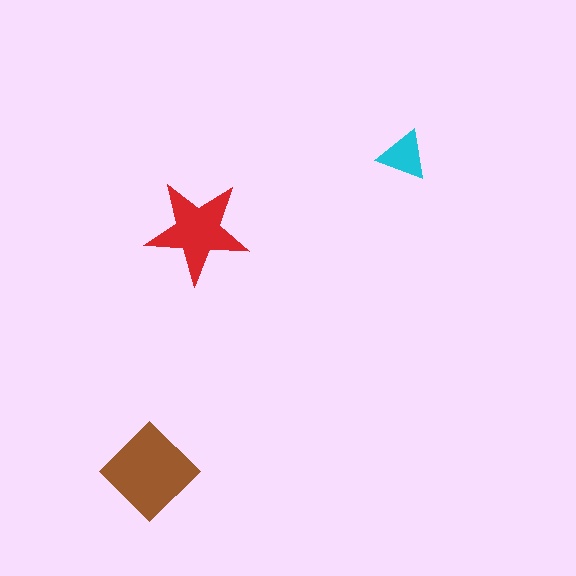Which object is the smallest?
The cyan triangle.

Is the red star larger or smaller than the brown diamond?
Smaller.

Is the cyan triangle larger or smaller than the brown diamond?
Smaller.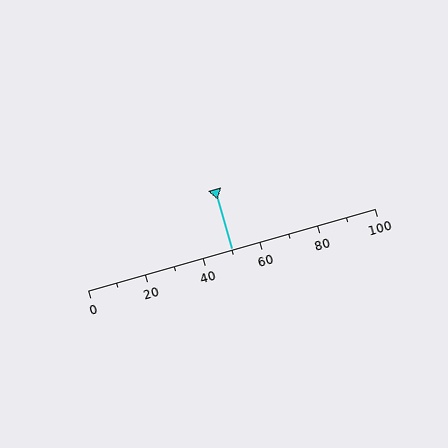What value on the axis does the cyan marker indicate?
The marker indicates approximately 50.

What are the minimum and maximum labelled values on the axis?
The axis runs from 0 to 100.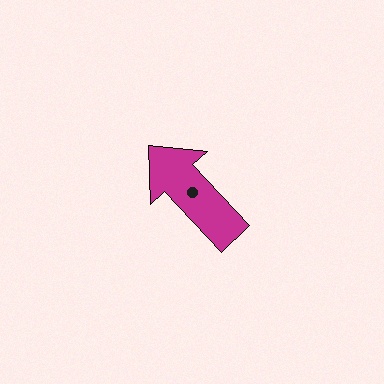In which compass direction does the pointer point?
Northwest.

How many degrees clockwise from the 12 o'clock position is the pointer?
Approximately 317 degrees.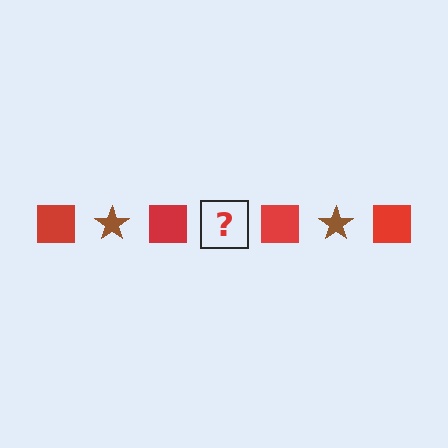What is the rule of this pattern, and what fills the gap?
The rule is that the pattern alternates between red square and brown star. The gap should be filled with a brown star.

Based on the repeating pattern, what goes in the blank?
The blank should be a brown star.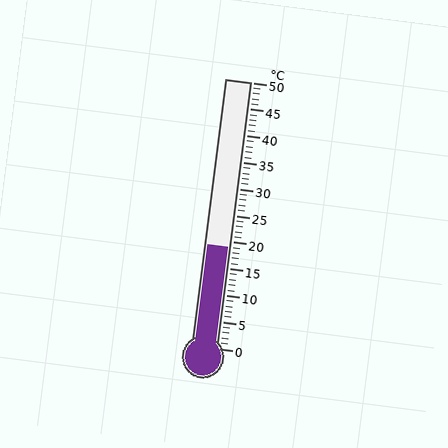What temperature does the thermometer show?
The thermometer shows approximately 19°C.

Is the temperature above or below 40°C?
The temperature is below 40°C.